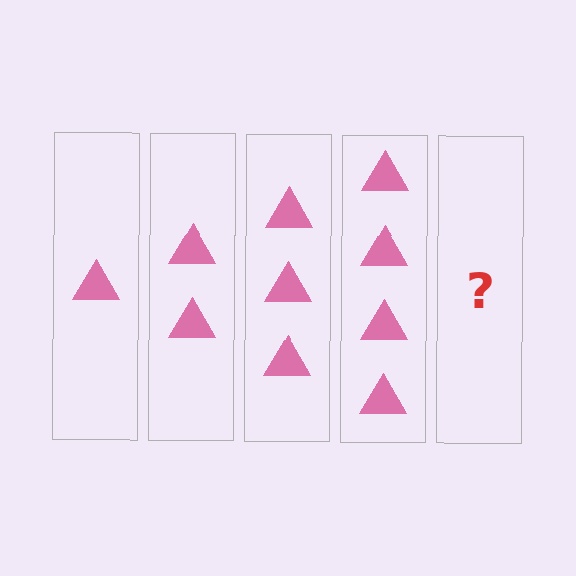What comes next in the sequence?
The next element should be 5 triangles.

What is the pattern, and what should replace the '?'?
The pattern is that each step adds one more triangle. The '?' should be 5 triangles.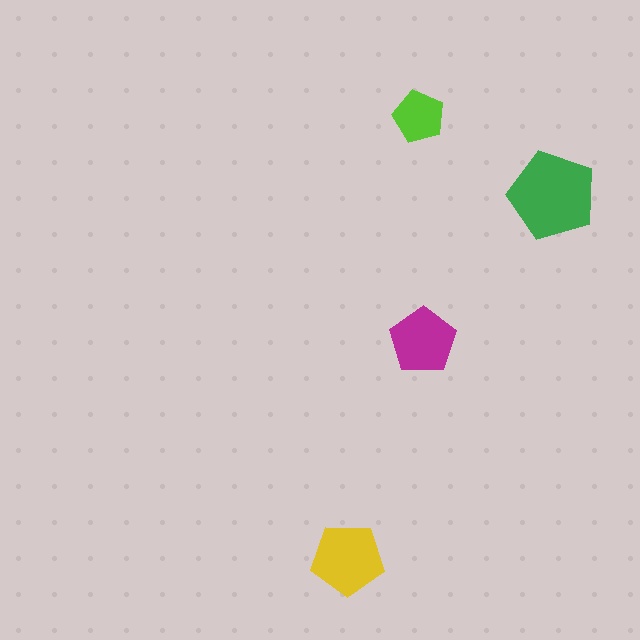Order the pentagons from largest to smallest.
the green one, the yellow one, the magenta one, the lime one.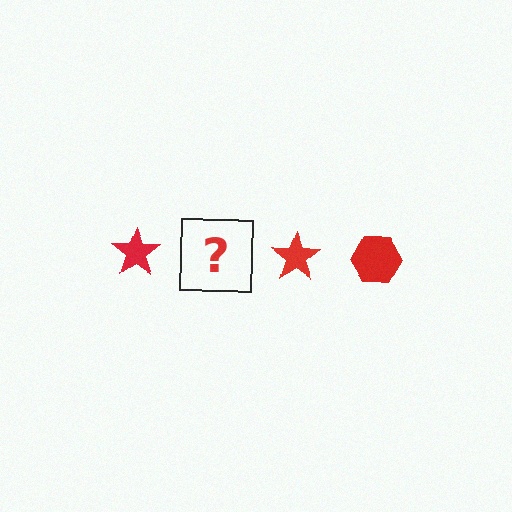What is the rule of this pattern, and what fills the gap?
The rule is that the pattern cycles through star, hexagon shapes in red. The gap should be filled with a red hexagon.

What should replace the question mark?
The question mark should be replaced with a red hexagon.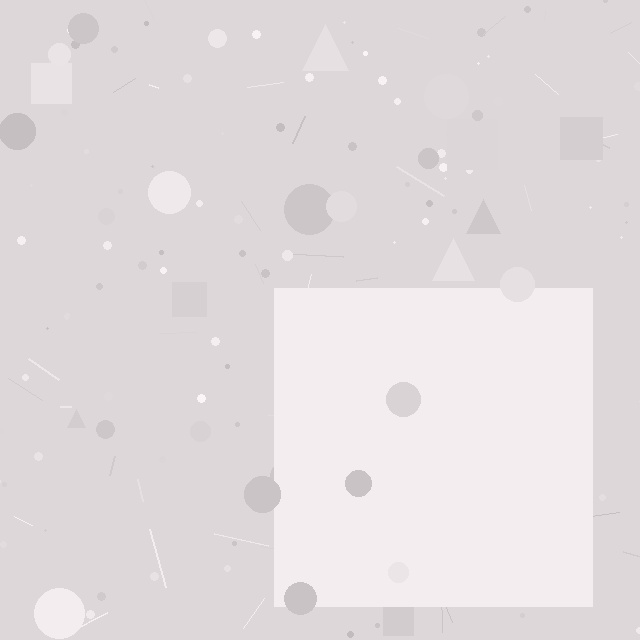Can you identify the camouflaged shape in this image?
The camouflaged shape is a square.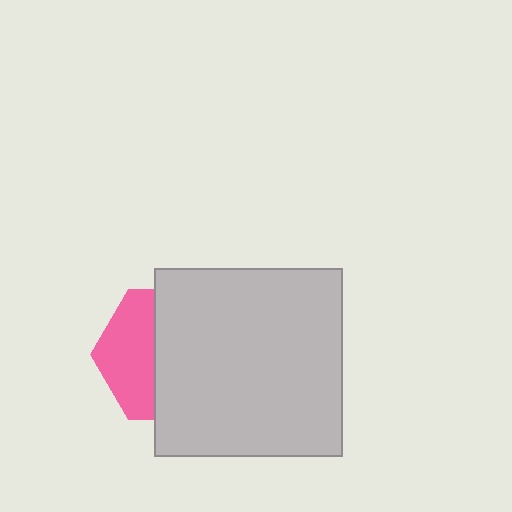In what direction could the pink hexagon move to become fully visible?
The pink hexagon could move left. That would shift it out from behind the light gray square entirely.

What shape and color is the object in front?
The object in front is a light gray square.